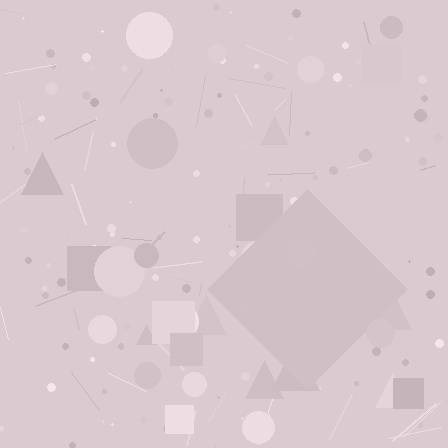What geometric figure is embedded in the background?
A diamond is embedded in the background.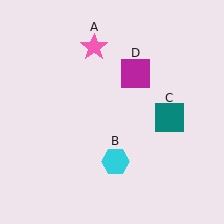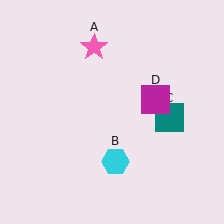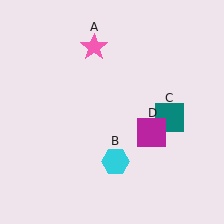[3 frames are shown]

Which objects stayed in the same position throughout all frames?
Pink star (object A) and cyan hexagon (object B) and teal square (object C) remained stationary.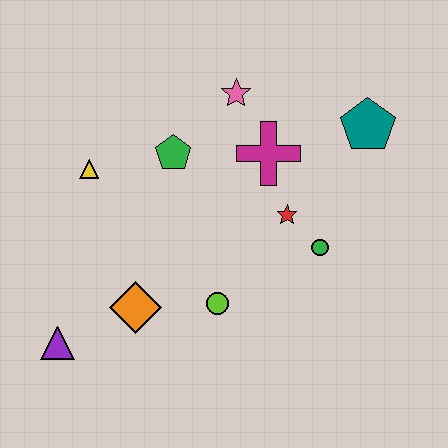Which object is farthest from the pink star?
The purple triangle is farthest from the pink star.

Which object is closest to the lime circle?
The orange diamond is closest to the lime circle.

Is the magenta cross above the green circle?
Yes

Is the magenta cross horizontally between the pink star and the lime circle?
No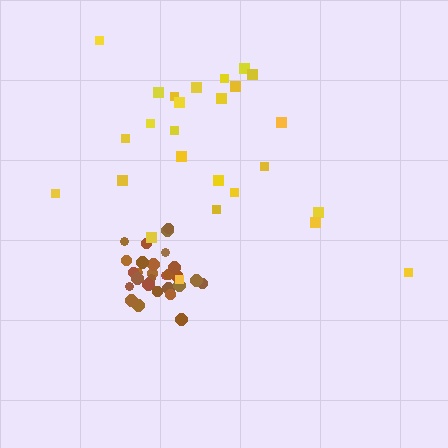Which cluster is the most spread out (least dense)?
Yellow.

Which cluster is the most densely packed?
Brown.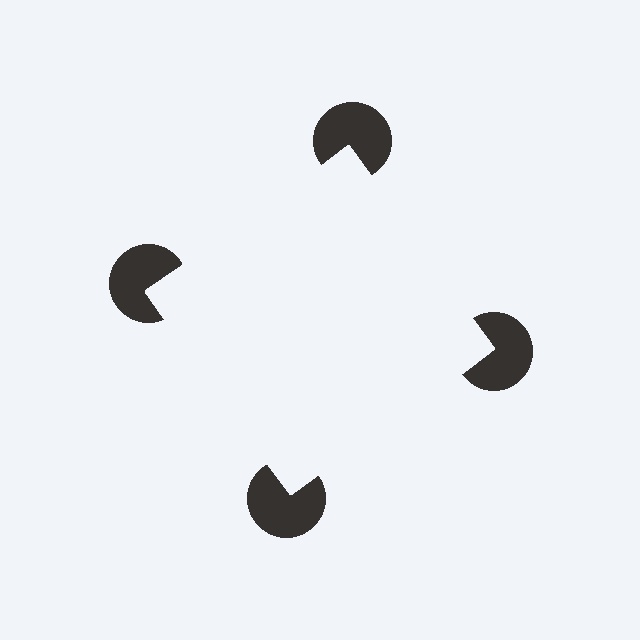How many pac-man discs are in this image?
There are 4 — one at each vertex of the illusory square.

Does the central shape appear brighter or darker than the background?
It typically appears slightly brighter than the background, even though no actual brightness change is drawn.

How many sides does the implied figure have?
4 sides.